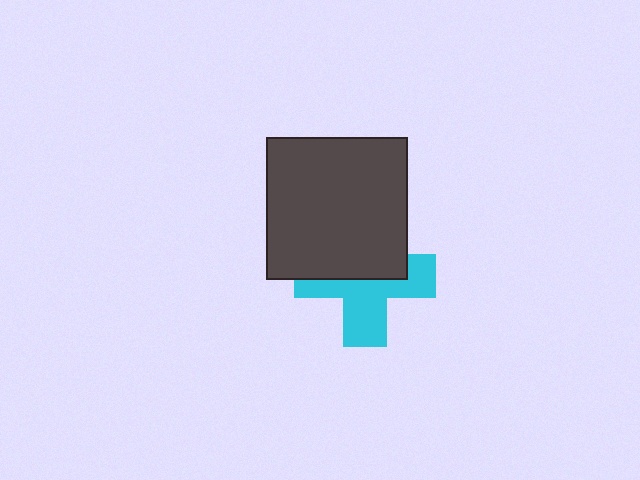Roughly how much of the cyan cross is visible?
About half of it is visible (roughly 52%).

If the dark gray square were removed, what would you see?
You would see the complete cyan cross.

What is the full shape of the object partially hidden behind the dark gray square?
The partially hidden object is a cyan cross.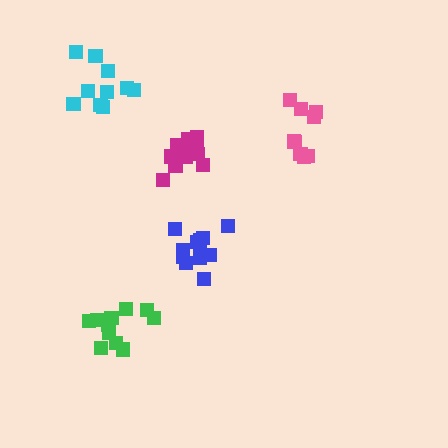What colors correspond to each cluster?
The clusters are colored: cyan, magenta, blue, pink, green.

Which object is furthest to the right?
The pink cluster is rightmost.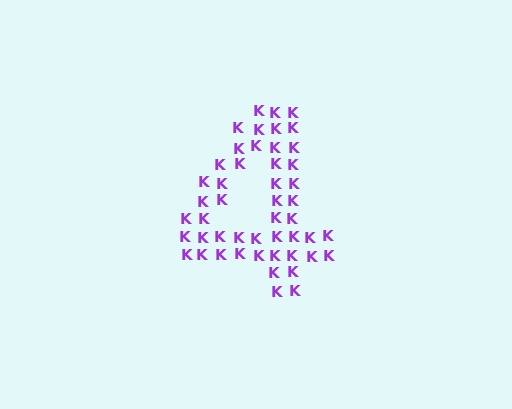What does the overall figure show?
The overall figure shows the digit 4.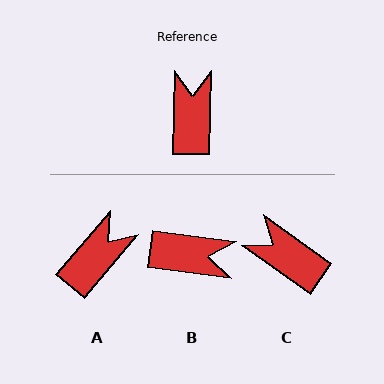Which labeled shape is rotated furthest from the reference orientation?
B, about 97 degrees away.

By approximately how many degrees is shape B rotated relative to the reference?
Approximately 97 degrees clockwise.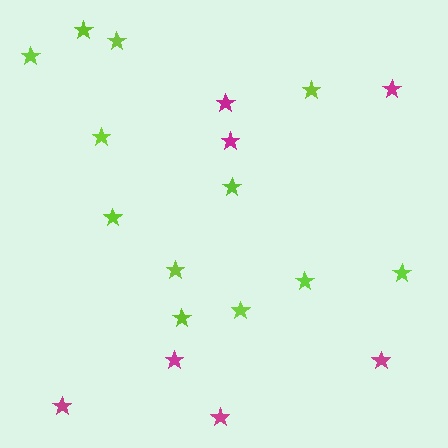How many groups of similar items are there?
There are 2 groups: one group of lime stars (12) and one group of magenta stars (7).